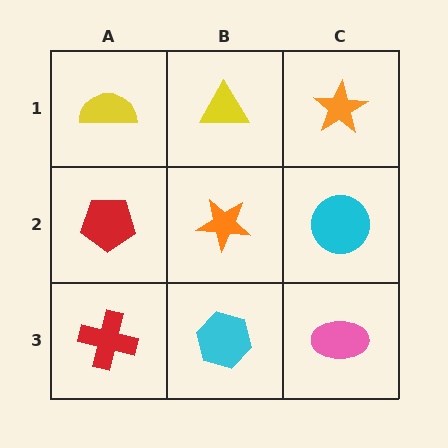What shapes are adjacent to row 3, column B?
An orange star (row 2, column B), a red cross (row 3, column A), a pink ellipse (row 3, column C).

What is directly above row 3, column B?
An orange star.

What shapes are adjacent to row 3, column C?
A cyan circle (row 2, column C), a cyan hexagon (row 3, column B).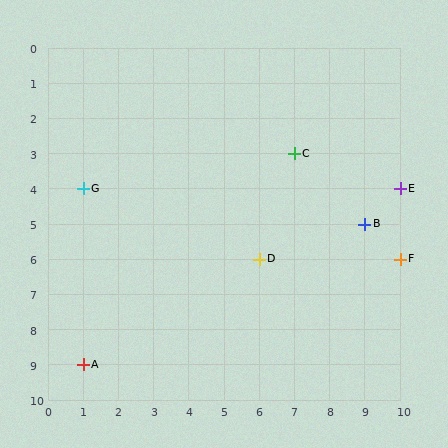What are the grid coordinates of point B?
Point B is at grid coordinates (9, 5).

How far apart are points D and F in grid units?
Points D and F are 4 columns apart.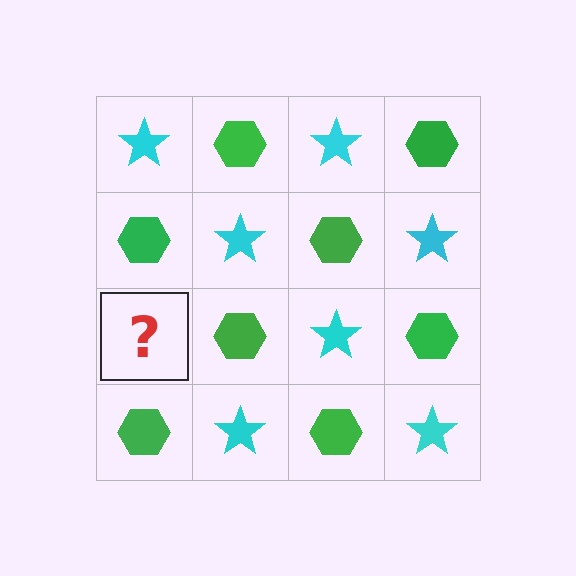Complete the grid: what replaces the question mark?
The question mark should be replaced with a cyan star.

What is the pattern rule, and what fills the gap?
The rule is that it alternates cyan star and green hexagon in a checkerboard pattern. The gap should be filled with a cyan star.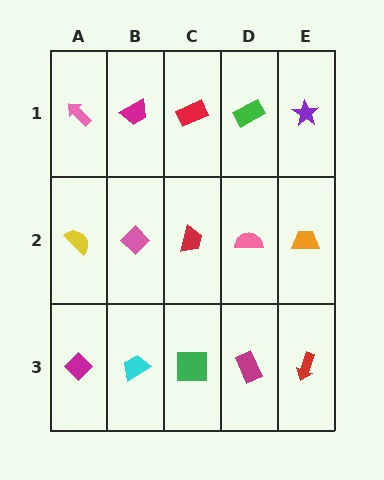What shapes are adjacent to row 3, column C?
A red trapezoid (row 2, column C), a cyan trapezoid (row 3, column B), a magenta rectangle (row 3, column D).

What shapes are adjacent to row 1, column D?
A pink semicircle (row 2, column D), a red rectangle (row 1, column C), a purple star (row 1, column E).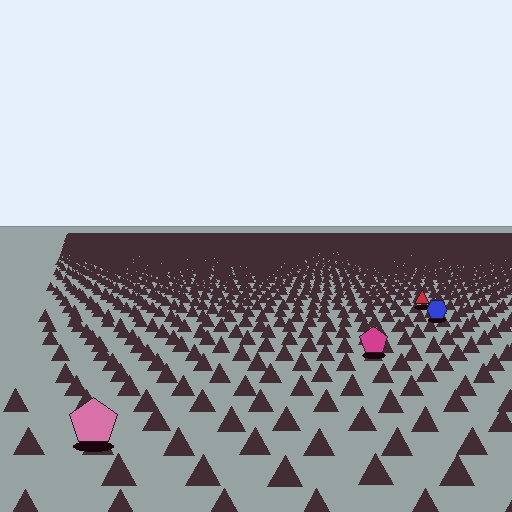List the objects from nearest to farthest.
From nearest to farthest: the pink pentagon, the magenta pentagon, the blue hexagon, the red triangle.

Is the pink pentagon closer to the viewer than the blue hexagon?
Yes. The pink pentagon is closer — you can tell from the texture gradient: the ground texture is coarser near it.